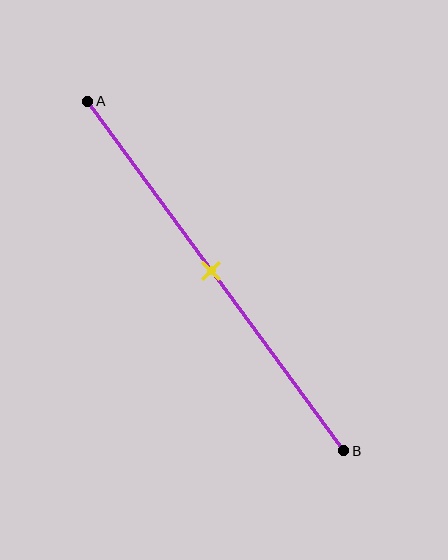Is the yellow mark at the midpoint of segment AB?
Yes, the mark is approximately at the midpoint.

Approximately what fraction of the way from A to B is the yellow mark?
The yellow mark is approximately 50% of the way from A to B.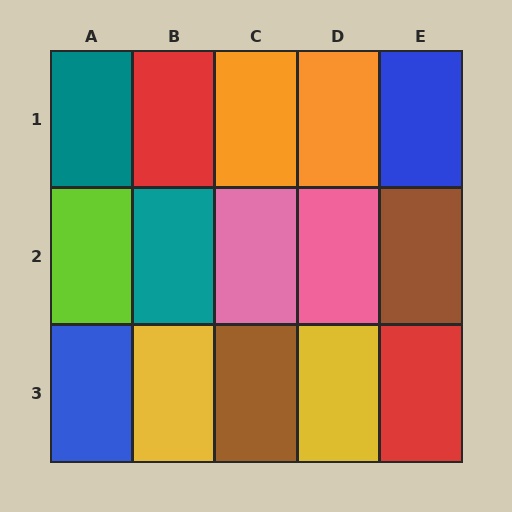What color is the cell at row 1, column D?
Orange.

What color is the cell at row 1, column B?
Red.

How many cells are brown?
2 cells are brown.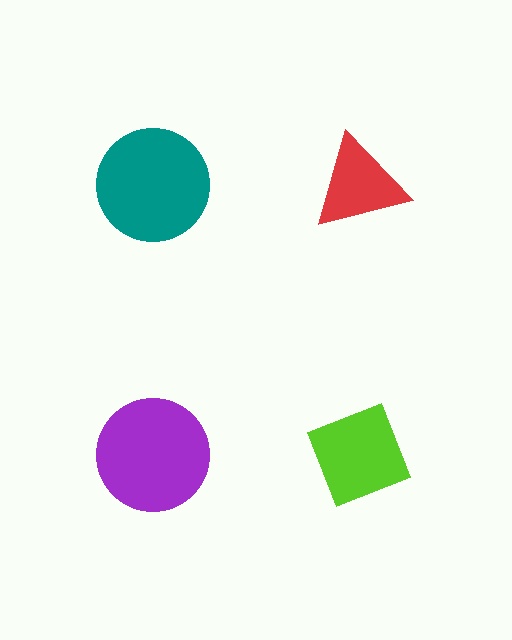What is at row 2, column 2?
A lime diamond.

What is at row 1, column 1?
A teal circle.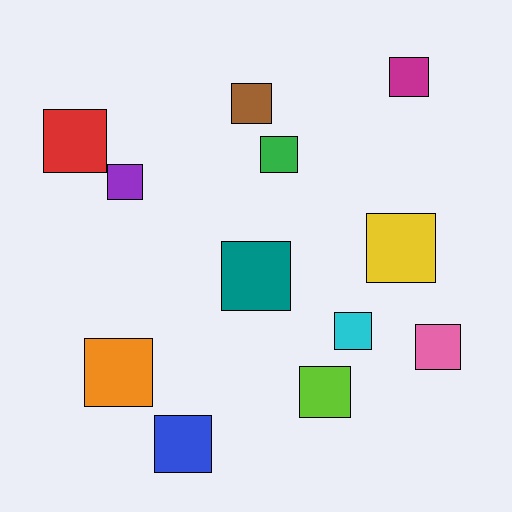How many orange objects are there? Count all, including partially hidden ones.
There is 1 orange object.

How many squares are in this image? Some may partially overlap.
There are 12 squares.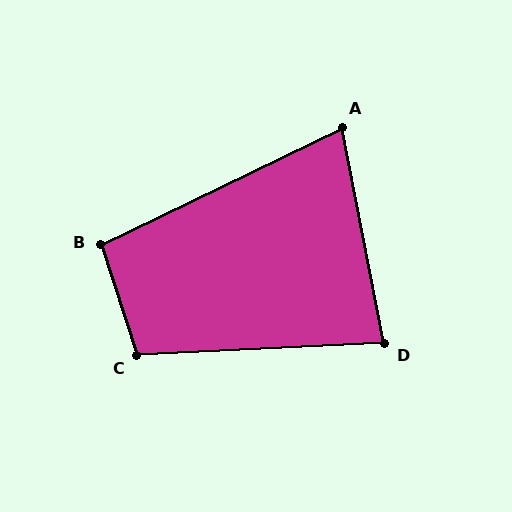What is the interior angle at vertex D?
Approximately 82 degrees (acute).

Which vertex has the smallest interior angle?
A, at approximately 75 degrees.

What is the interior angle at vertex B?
Approximately 98 degrees (obtuse).